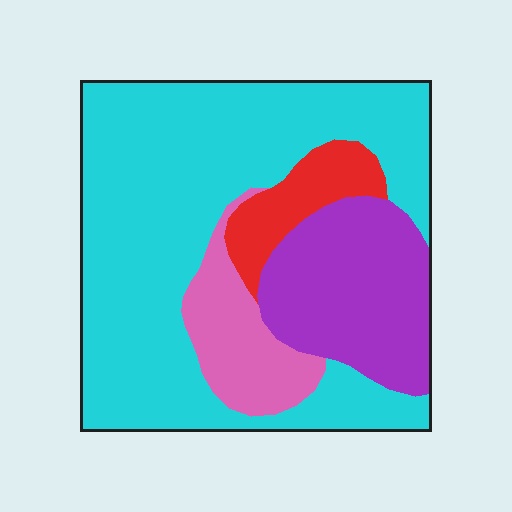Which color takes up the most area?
Cyan, at roughly 60%.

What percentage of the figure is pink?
Pink covers about 10% of the figure.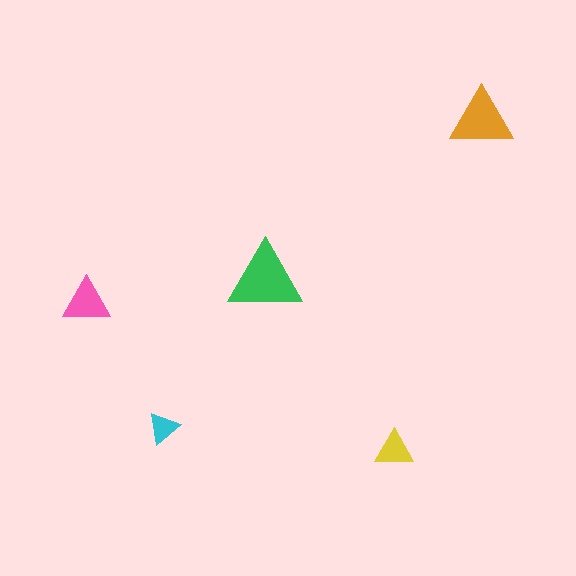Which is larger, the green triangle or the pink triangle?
The green one.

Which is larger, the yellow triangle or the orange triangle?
The orange one.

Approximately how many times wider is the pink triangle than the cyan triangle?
About 1.5 times wider.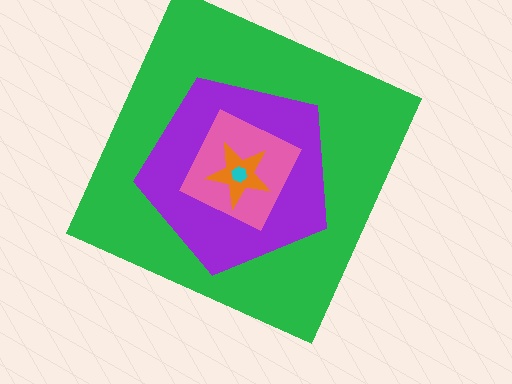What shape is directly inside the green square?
The purple pentagon.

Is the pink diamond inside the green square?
Yes.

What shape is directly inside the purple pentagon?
The pink diamond.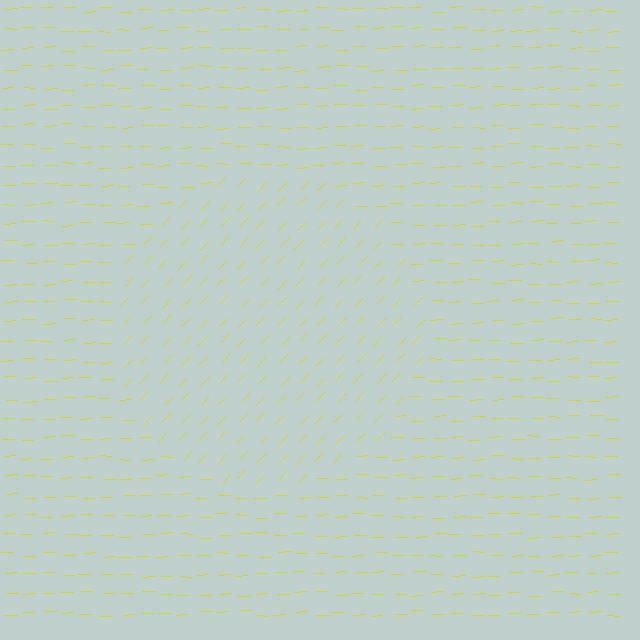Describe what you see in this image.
The image is filled with small yellow line segments. A circle region in the image has lines oriented differently from the surrounding lines, creating a visible texture boundary.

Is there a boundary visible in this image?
Yes, there is a texture boundary formed by a change in line orientation.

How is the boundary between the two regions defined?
The boundary is defined purely by a change in line orientation (approximately 45 degrees difference). All lines are the same color and thickness.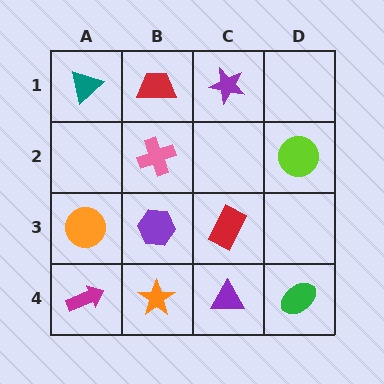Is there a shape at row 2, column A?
No, that cell is empty.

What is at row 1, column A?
A teal triangle.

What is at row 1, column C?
A purple star.